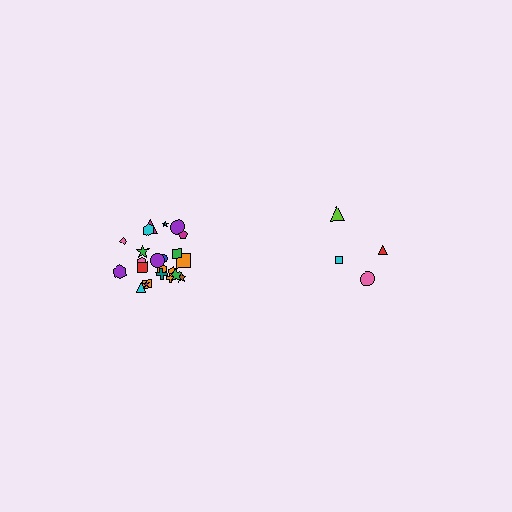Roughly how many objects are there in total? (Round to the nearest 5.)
Roughly 30 objects in total.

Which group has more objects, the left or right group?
The left group.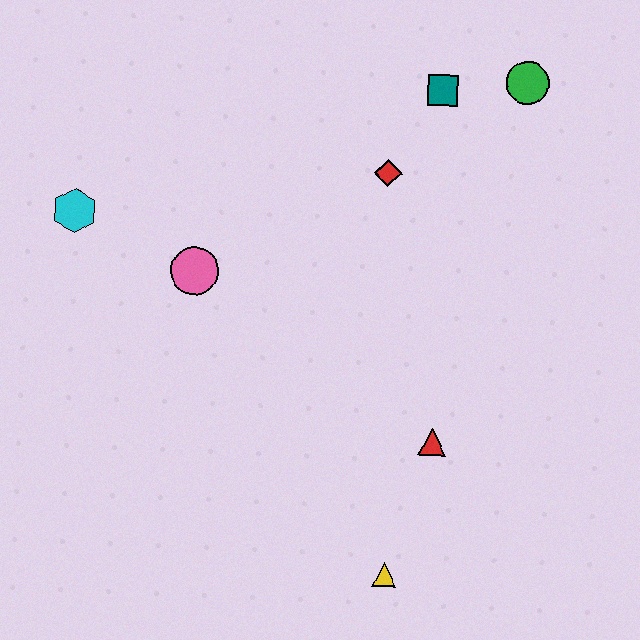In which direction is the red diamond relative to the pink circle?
The red diamond is to the right of the pink circle.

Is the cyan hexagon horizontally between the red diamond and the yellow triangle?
No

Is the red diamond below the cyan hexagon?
No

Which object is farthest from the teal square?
The yellow triangle is farthest from the teal square.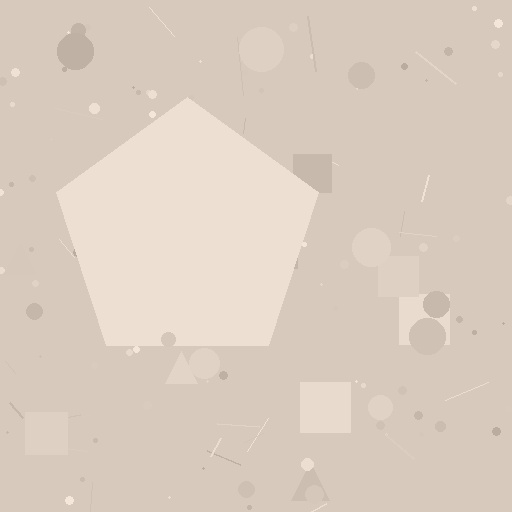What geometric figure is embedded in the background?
A pentagon is embedded in the background.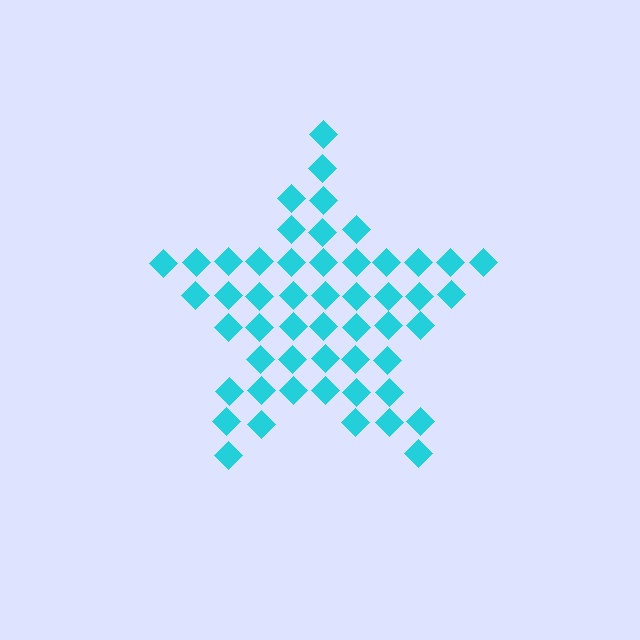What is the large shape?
The large shape is a star.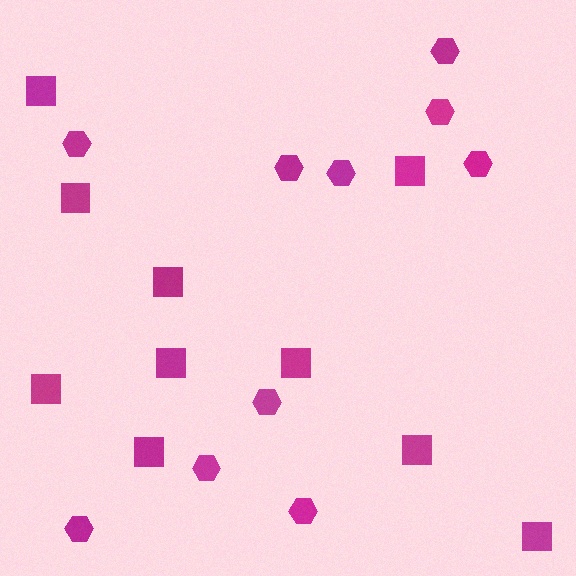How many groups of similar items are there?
There are 2 groups: one group of hexagons (10) and one group of squares (10).